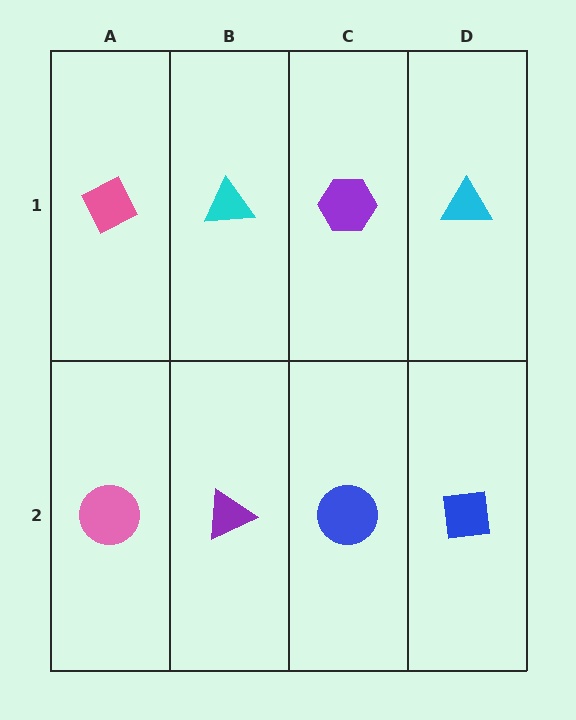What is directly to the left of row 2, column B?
A pink circle.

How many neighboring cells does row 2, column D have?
2.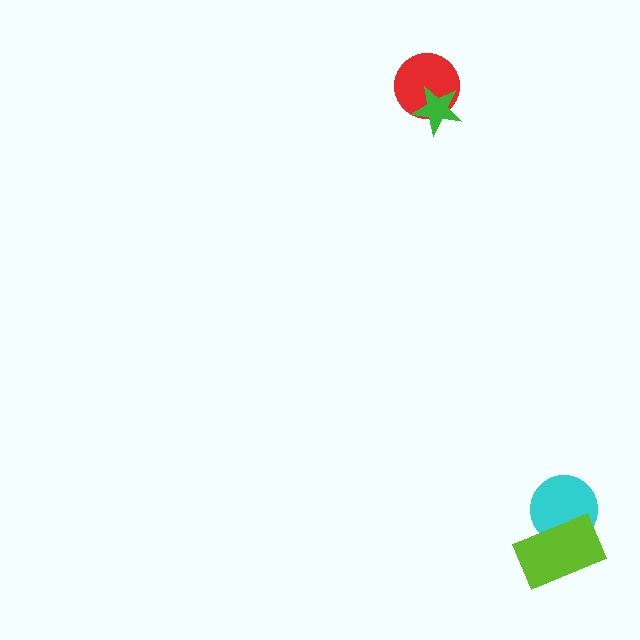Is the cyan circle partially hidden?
Yes, it is partially covered by another shape.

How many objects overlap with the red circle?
1 object overlaps with the red circle.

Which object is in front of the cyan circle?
The lime rectangle is in front of the cyan circle.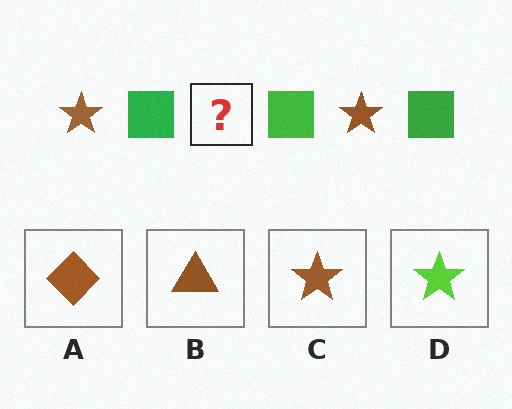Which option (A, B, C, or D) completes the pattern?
C.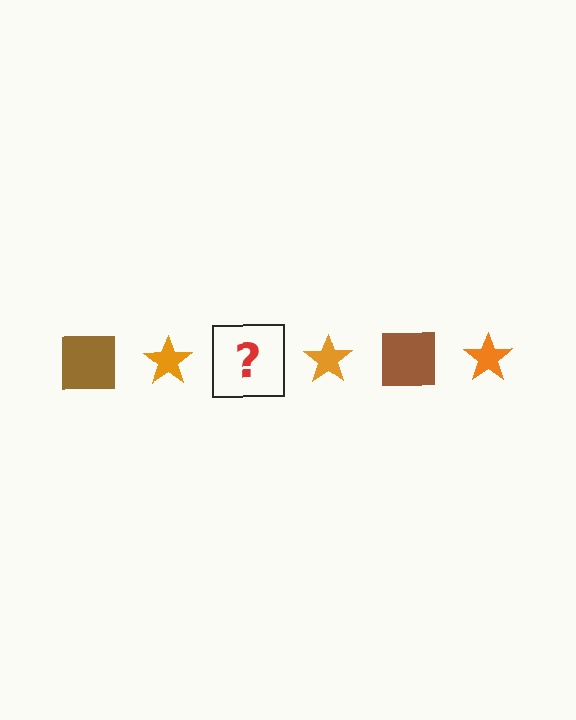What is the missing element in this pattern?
The missing element is a brown square.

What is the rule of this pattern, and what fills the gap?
The rule is that the pattern alternates between brown square and orange star. The gap should be filled with a brown square.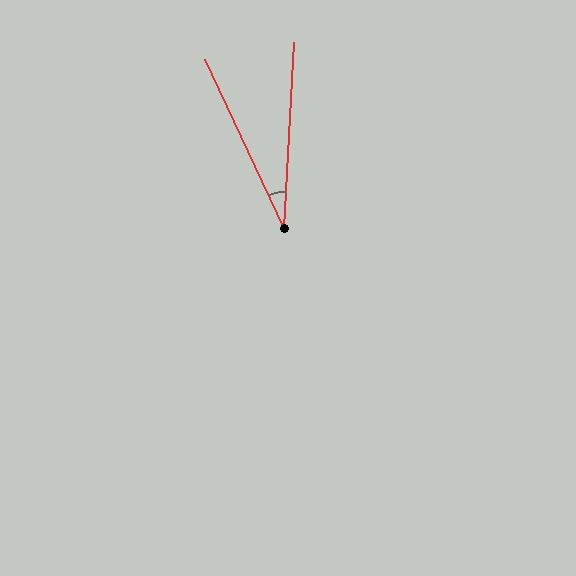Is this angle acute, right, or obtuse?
It is acute.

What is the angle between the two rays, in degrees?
Approximately 28 degrees.